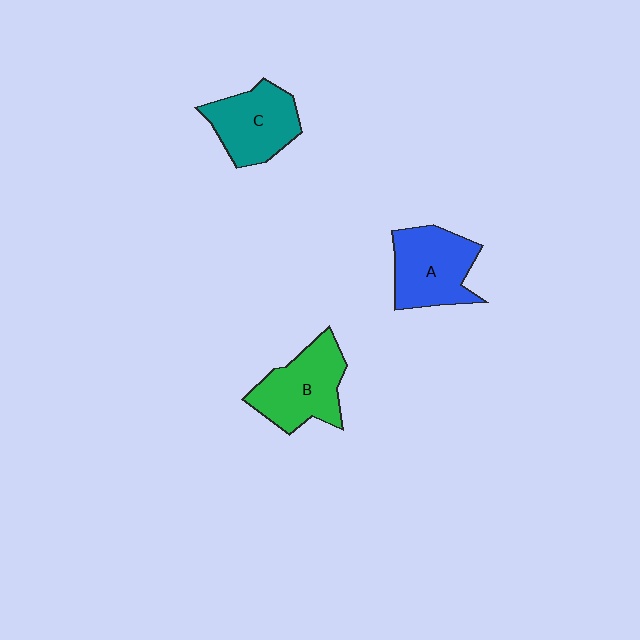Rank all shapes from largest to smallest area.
From largest to smallest: B (green), A (blue), C (teal).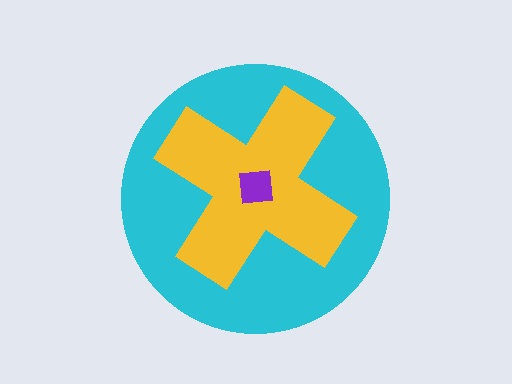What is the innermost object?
The purple square.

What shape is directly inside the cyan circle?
The yellow cross.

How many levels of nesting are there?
3.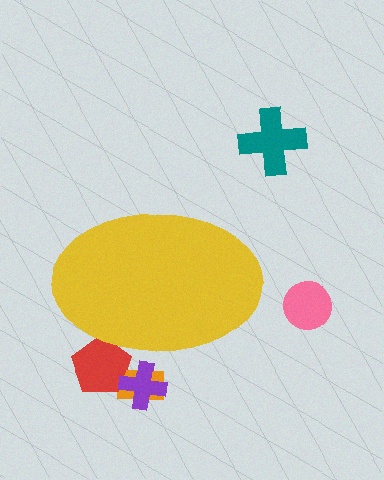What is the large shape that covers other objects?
A yellow ellipse.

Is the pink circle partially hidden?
No, the pink circle is fully visible.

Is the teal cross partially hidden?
No, the teal cross is fully visible.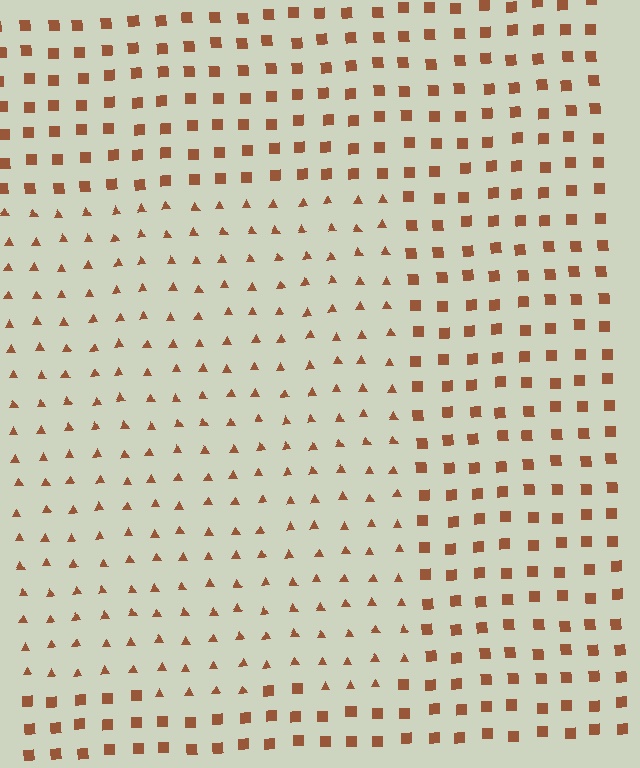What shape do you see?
I see a rectangle.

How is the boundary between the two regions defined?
The boundary is defined by a change in element shape: triangles inside vs. squares outside. All elements share the same color and spacing.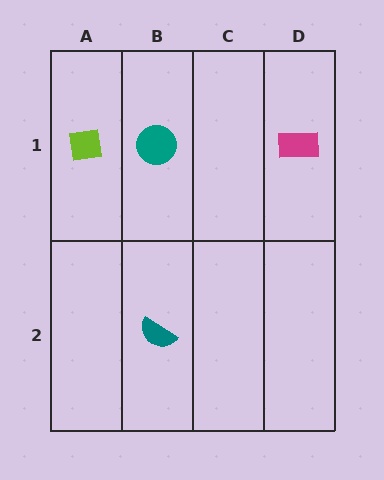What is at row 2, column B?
A teal semicircle.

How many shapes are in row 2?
1 shape.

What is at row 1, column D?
A magenta rectangle.